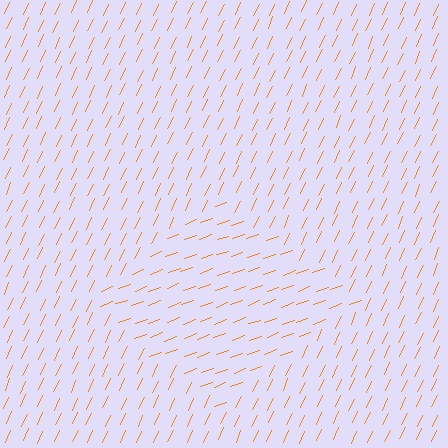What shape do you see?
I see a diamond.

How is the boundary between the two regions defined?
The boundary is defined purely by a change in line orientation (approximately 45 degrees difference). All lines are the same color and thickness.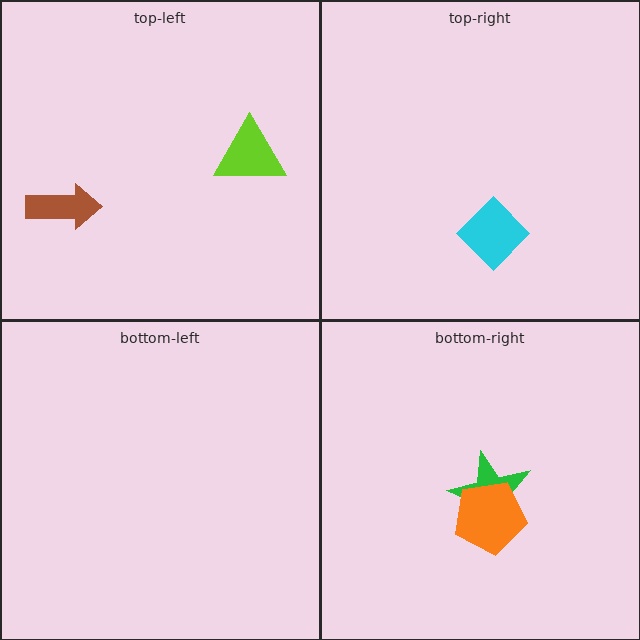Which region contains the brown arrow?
The top-left region.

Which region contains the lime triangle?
The top-left region.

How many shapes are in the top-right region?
1.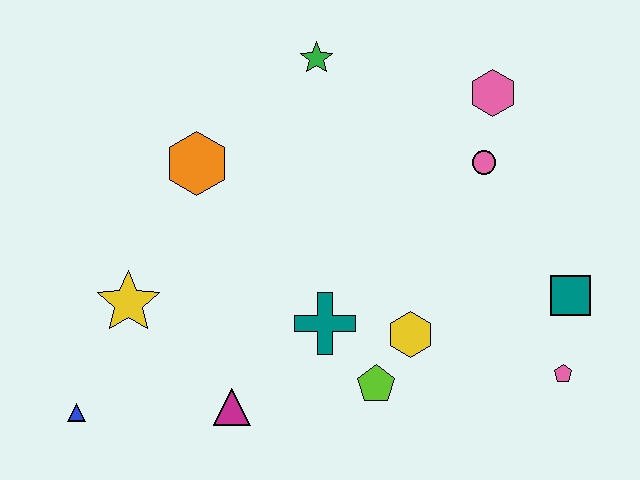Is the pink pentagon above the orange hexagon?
No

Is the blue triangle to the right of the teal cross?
No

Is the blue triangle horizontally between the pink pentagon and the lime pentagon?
No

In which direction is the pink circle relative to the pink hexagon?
The pink circle is below the pink hexagon.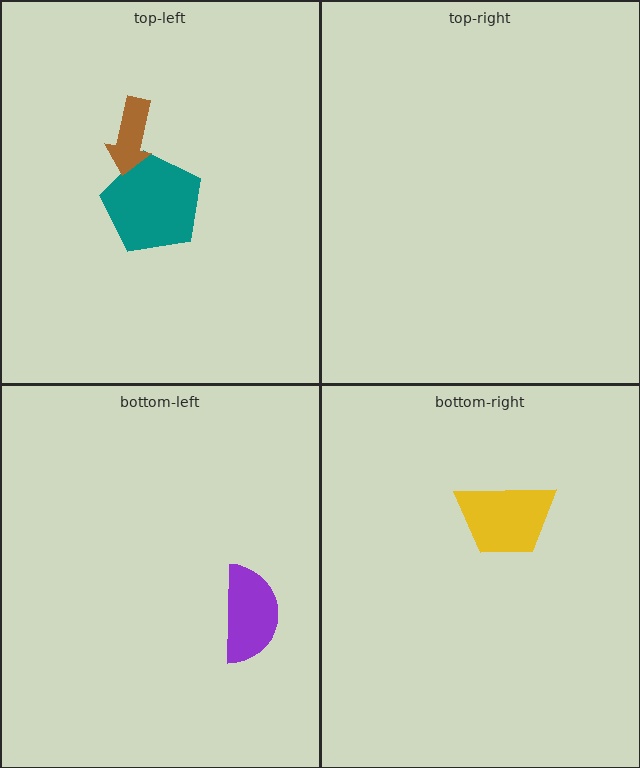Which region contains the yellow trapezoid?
The bottom-right region.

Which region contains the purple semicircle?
The bottom-left region.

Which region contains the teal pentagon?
The top-left region.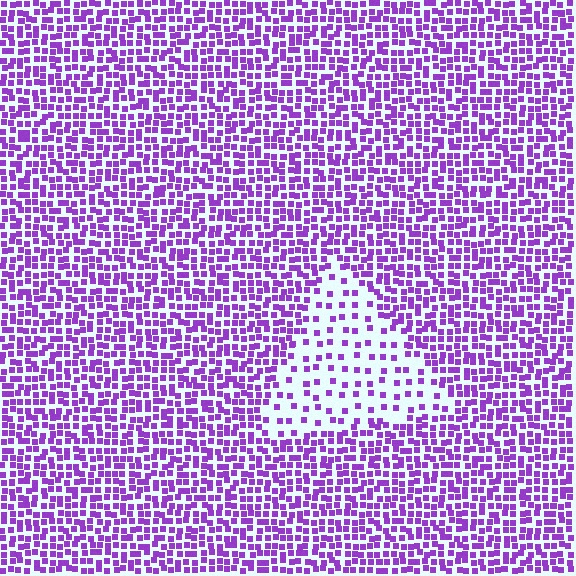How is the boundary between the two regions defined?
The boundary is defined by a change in element density (approximately 2.6x ratio). All elements are the same color, size, and shape.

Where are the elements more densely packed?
The elements are more densely packed outside the triangle boundary.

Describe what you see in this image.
The image contains small purple elements arranged at two different densities. A triangle-shaped region is visible where the elements are less densely packed than the surrounding area.